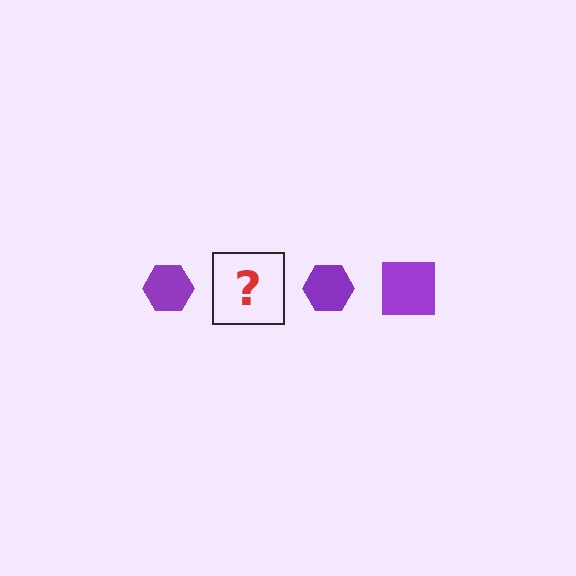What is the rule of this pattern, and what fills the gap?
The rule is that the pattern cycles through hexagon, square shapes in purple. The gap should be filled with a purple square.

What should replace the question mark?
The question mark should be replaced with a purple square.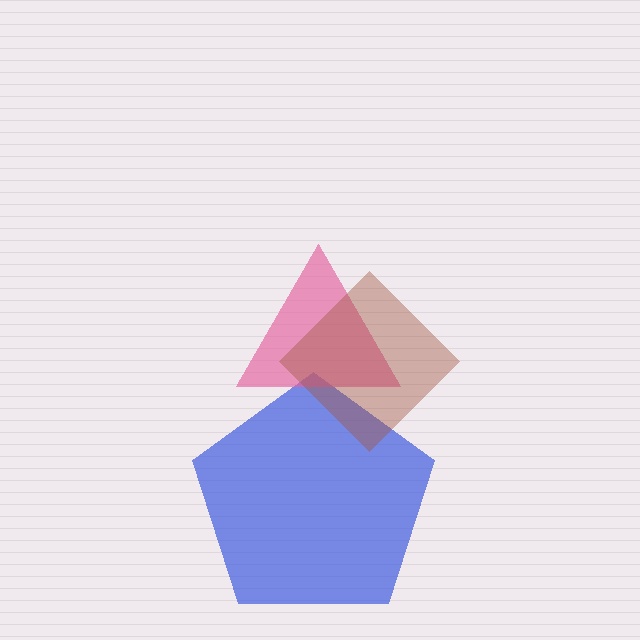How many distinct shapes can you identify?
There are 3 distinct shapes: a blue pentagon, a pink triangle, a brown diamond.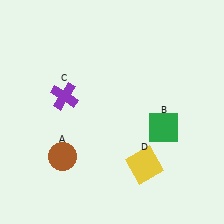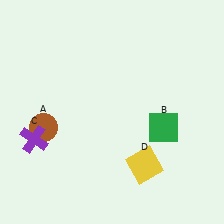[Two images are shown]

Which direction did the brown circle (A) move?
The brown circle (A) moved up.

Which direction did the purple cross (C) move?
The purple cross (C) moved down.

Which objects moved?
The objects that moved are: the brown circle (A), the purple cross (C).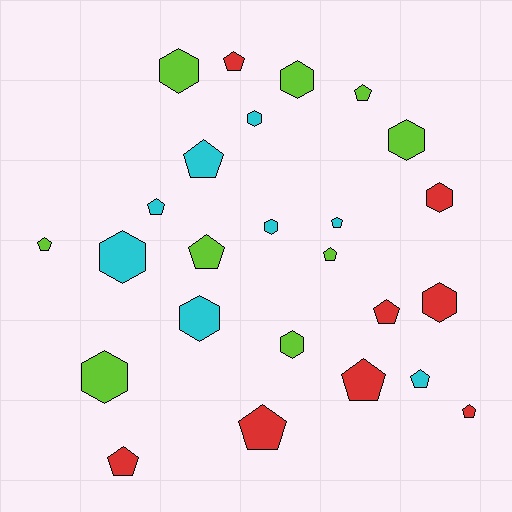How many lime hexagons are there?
There are 5 lime hexagons.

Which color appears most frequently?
Lime, with 9 objects.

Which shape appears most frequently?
Pentagon, with 14 objects.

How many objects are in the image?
There are 25 objects.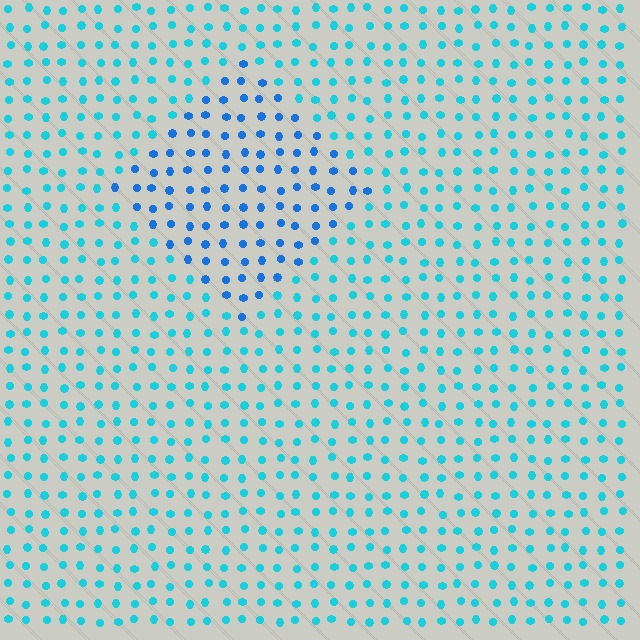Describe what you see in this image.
The image is filled with small cyan elements in a uniform arrangement. A diamond-shaped region is visible where the elements are tinted to a slightly different hue, forming a subtle color boundary.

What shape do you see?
I see a diamond.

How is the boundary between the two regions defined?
The boundary is defined purely by a slight shift in hue (about 28 degrees). Spacing, size, and orientation are identical on both sides.